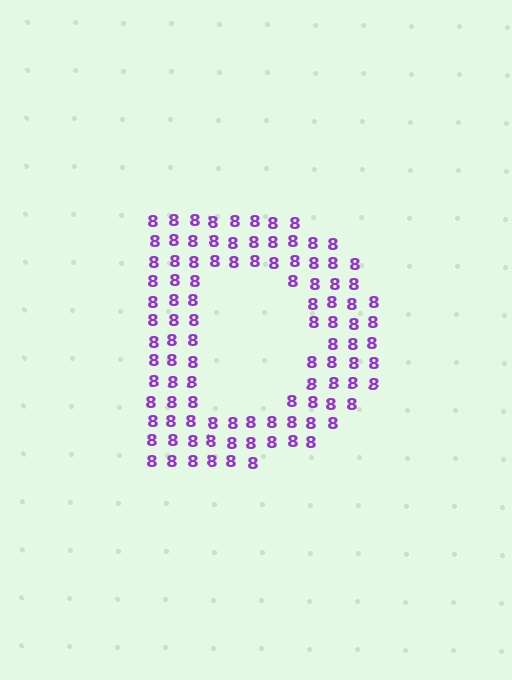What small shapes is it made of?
It is made of small digit 8's.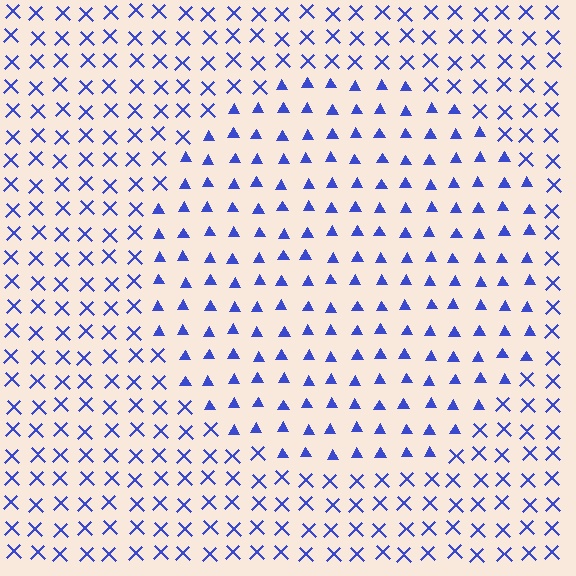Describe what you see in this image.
The image is filled with small blue elements arranged in a uniform grid. A circle-shaped region contains triangles, while the surrounding area contains X marks. The boundary is defined purely by the change in element shape.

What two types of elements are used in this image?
The image uses triangles inside the circle region and X marks outside it.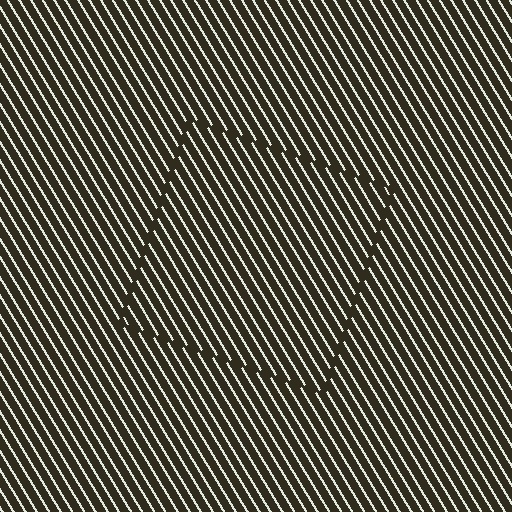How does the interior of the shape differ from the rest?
The interior of the shape contains the same grating, shifted by half a period — the contour is defined by the phase discontinuity where line-ends from the inner and outer gratings abut.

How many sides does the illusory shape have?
4 sides — the line-ends trace a square.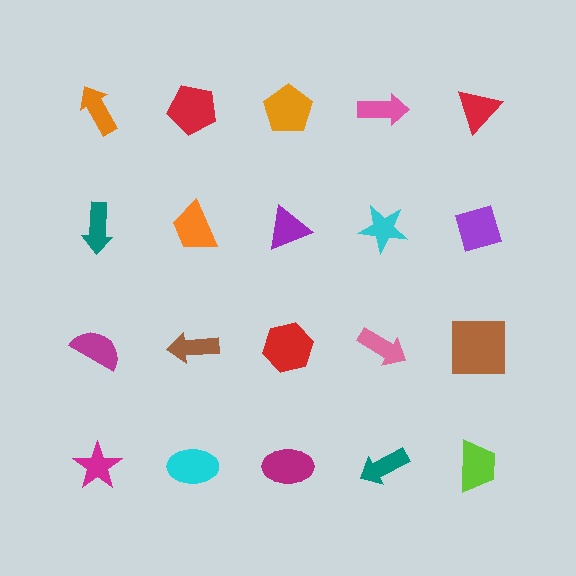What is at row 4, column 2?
A cyan ellipse.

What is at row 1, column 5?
A red triangle.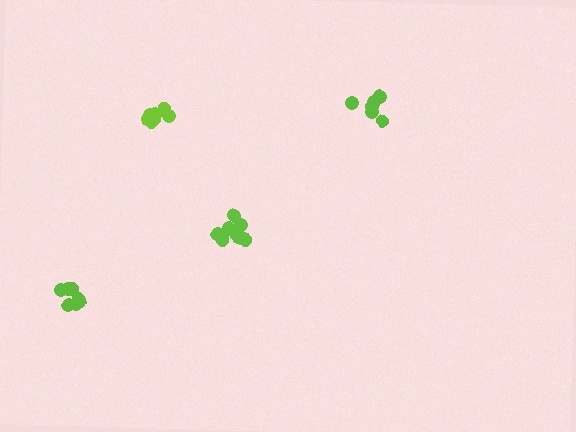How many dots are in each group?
Group 1: 7 dots, Group 2: 8 dots, Group 3: 6 dots, Group 4: 11 dots (32 total).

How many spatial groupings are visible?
There are 4 spatial groupings.